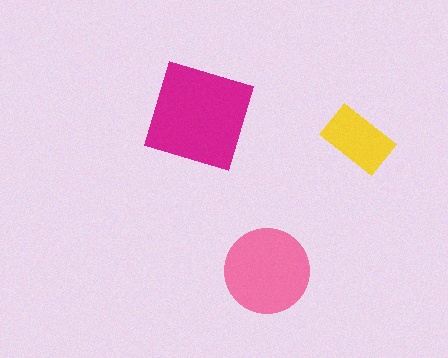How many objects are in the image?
There are 3 objects in the image.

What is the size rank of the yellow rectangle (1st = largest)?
3rd.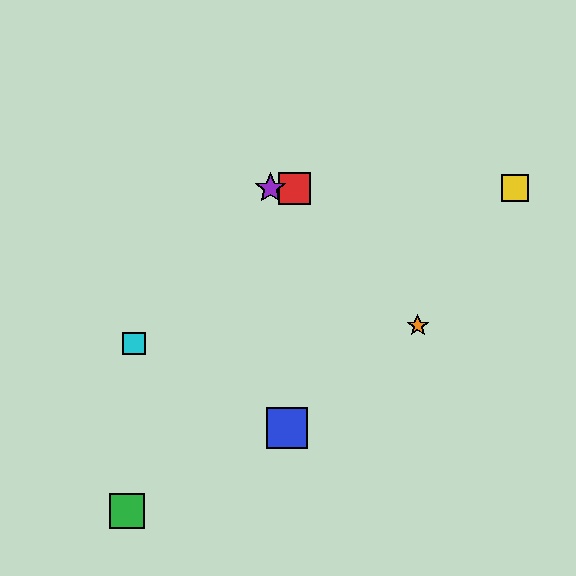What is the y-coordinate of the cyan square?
The cyan square is at y≈344.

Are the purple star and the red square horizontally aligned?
Yes, both are at y≈188.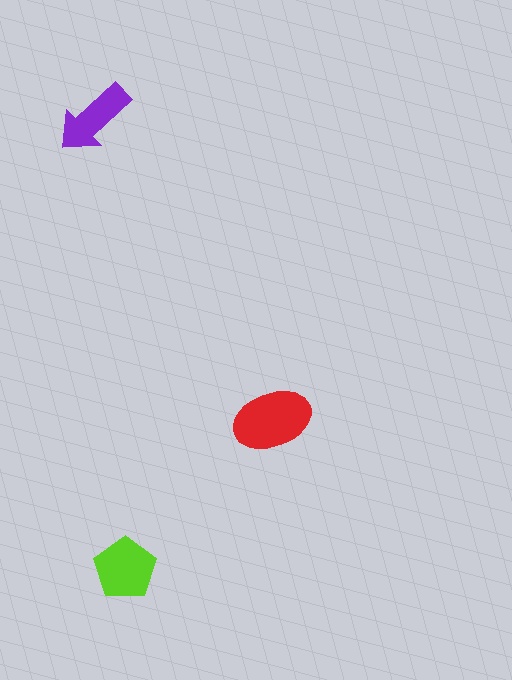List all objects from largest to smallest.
The red ellipse, the lime pentagon, the purple arrow.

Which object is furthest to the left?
The purple arrow is leftmost.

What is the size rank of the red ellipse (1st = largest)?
1st.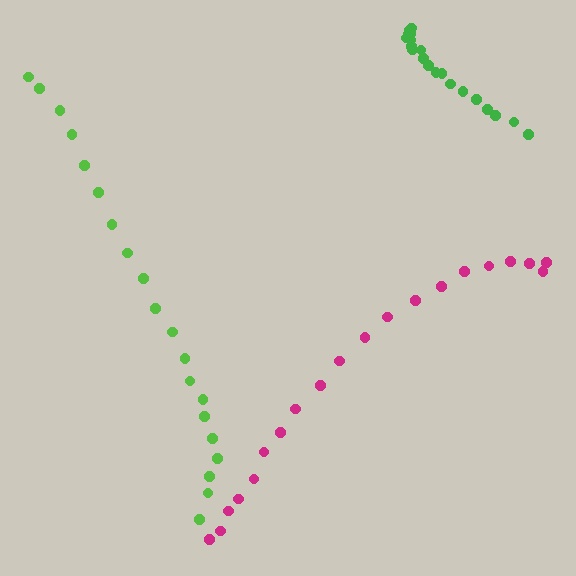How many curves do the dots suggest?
There are 3 distinct paths.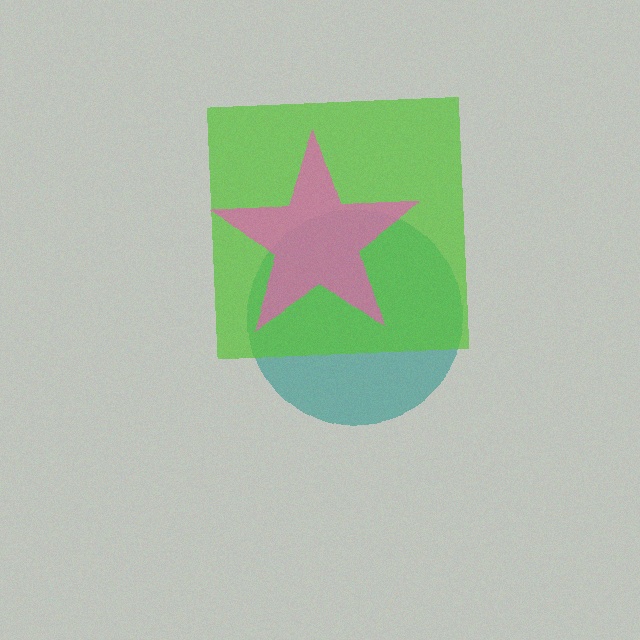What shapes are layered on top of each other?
The layered shapes are: a teal circle, a lime square, a pink star.